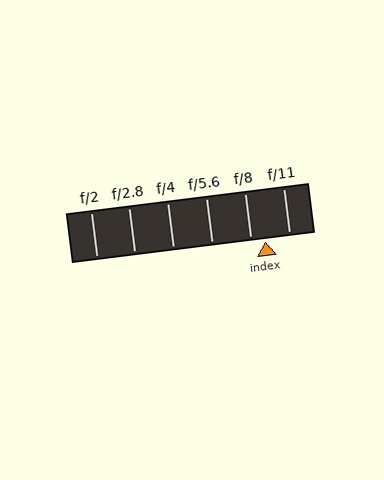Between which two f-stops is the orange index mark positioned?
The index mark is between f/8 and f/11.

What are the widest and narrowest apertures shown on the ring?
The widest aperture shown is f/2 and the narrowest is f/11.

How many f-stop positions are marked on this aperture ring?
There are 6 f-stop positions marked.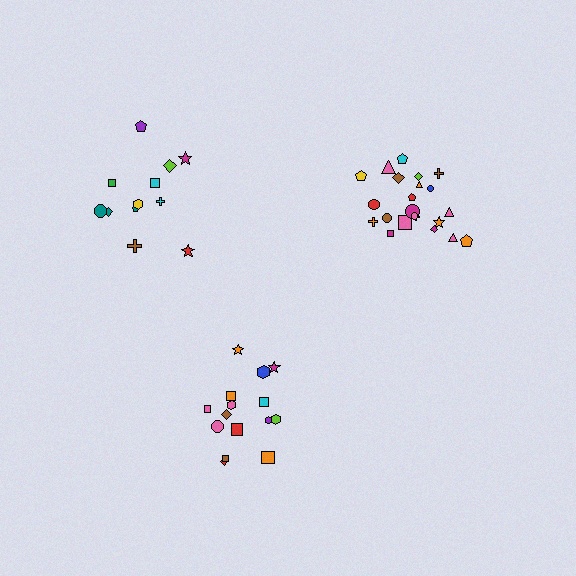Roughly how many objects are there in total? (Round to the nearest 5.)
Roughly 50 objects in total.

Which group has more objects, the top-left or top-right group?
The top-right group.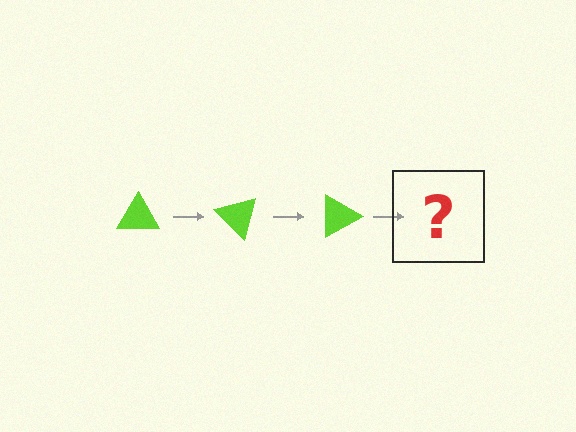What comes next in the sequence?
The next element should be a lime triangle rotated 135 degrees.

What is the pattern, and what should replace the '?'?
The pattern is that the triangle rotates 45 degrees each step. The '?' should be a lime triangle rotated 135 degrees.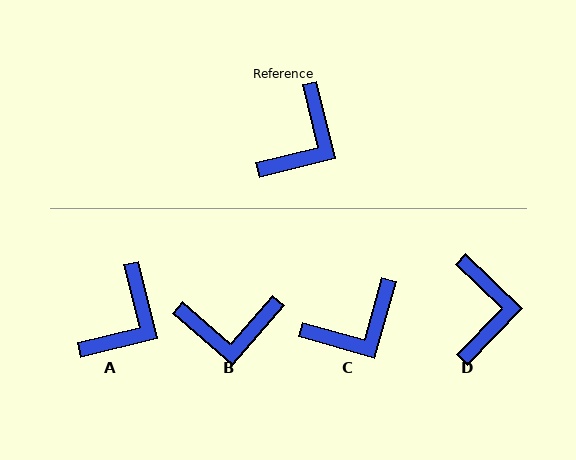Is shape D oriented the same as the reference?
No, it is off by about 32 degrees.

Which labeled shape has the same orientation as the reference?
A.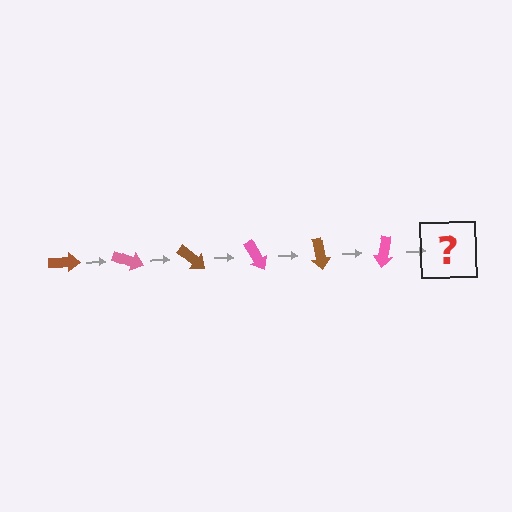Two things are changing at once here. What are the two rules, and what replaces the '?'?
The two rules are that it rotates 20 degrees each step and the color cycles through brown and pink. The '?' should be a brown arrow, rotated 120 degrees from the start.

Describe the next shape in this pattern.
It should be a brown arrow, rotated 120 degrees from the start.